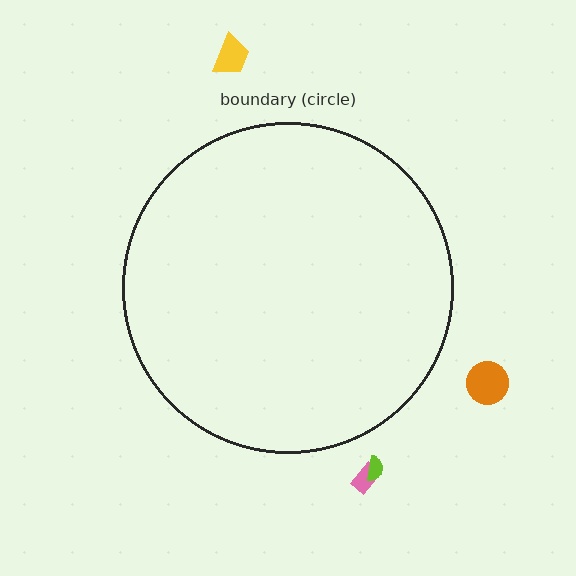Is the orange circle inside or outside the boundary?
Outside.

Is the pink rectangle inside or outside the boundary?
Outside.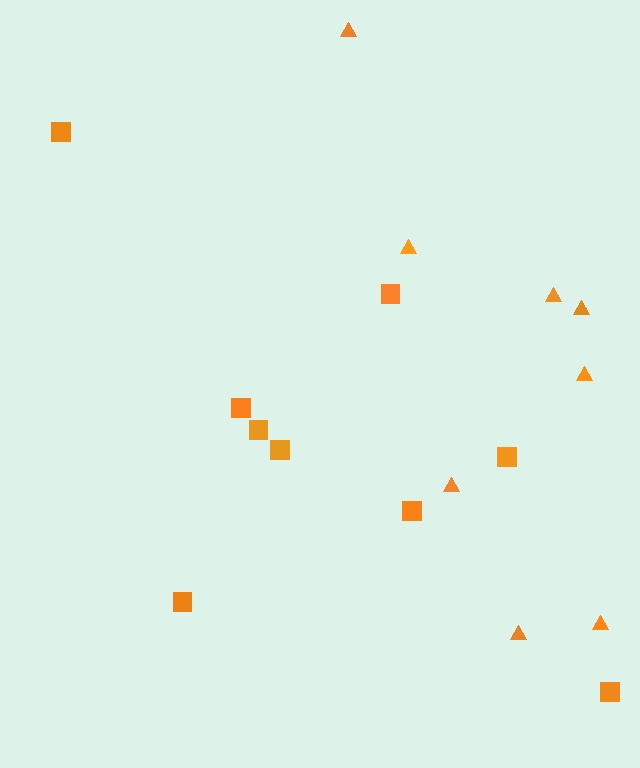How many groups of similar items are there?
There are 2 groups: one group of triangles (8) and one group of squares (9).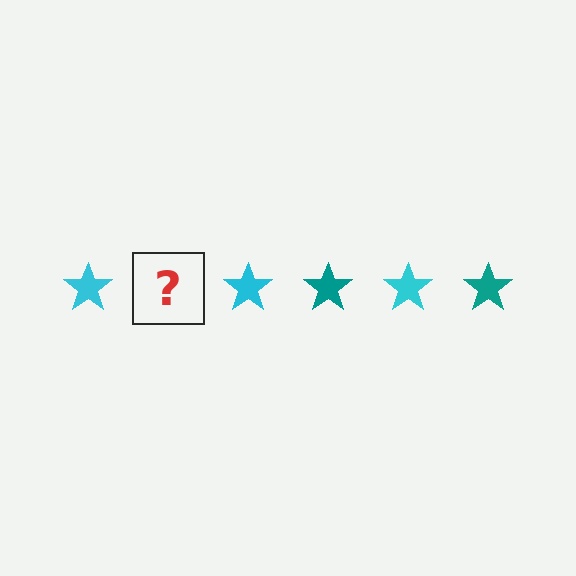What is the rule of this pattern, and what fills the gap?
The rule is that the pattern cycles through cyan, teal stars. The gap should be filled with a teal star.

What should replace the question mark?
The question mark should be replaced with a teal star.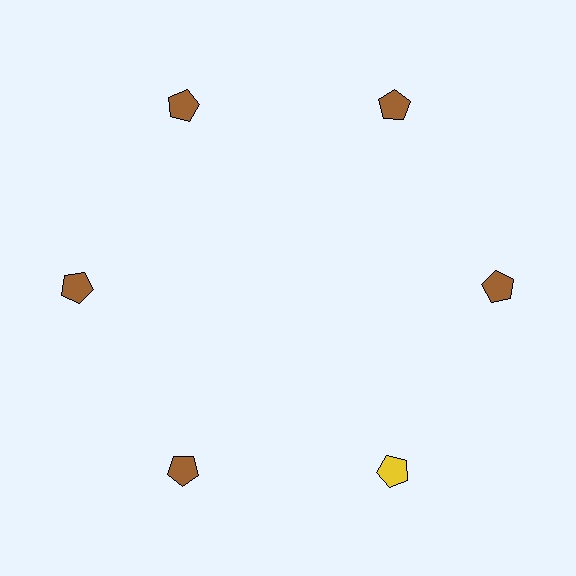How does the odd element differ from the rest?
It has a different color: yellow instead of brown.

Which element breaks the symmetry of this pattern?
The yellow pentagon at roughly the 5 o'clock position breaks the symmetry. All other shapes are brown pentagons.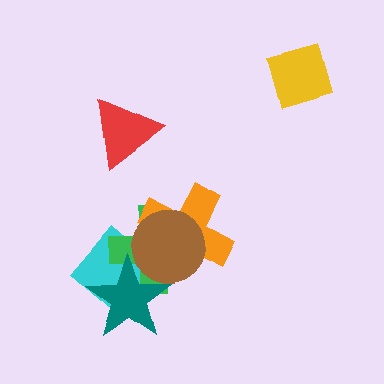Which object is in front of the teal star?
The brown circle is in front of the teal star.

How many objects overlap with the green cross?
4 objects overlap with the green cross.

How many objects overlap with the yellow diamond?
0 objects overlap with the yellow diamond.